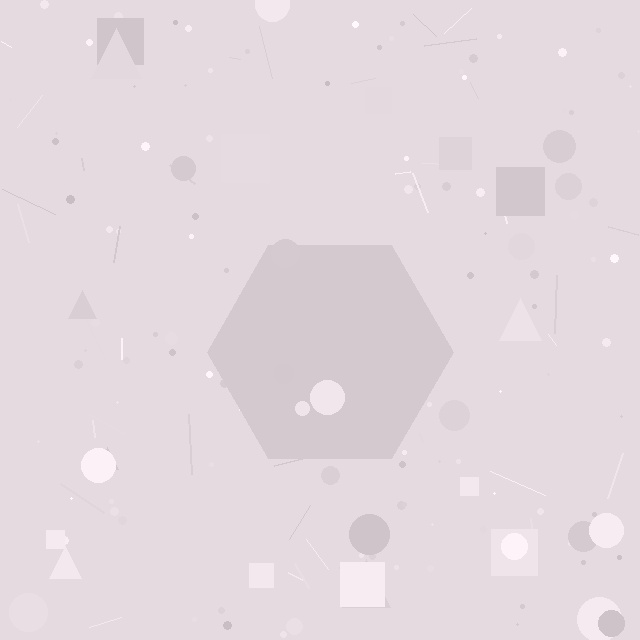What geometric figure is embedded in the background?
A hexagon is embedded in the background.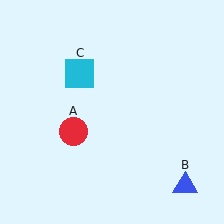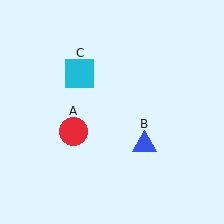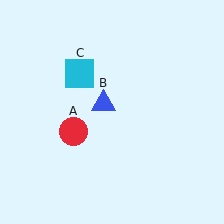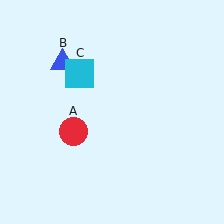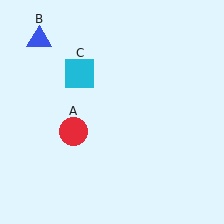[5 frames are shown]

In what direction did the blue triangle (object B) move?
The blue triangle (object B) moved up and to the left.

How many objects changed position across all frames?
1 object changed position: blue triangle (object B).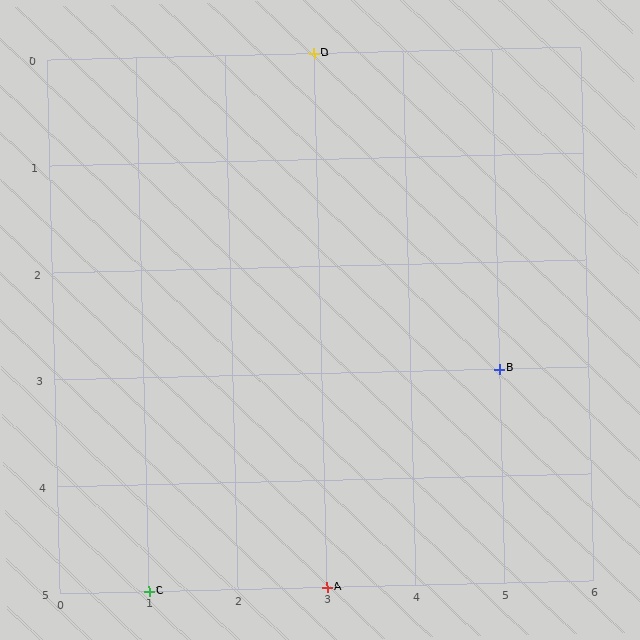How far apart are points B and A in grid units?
Points B and A are 2 columns and 2 rows apart (about 2.8 grid units diagonally).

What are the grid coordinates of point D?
Point D is at grid coordinates (3, 0).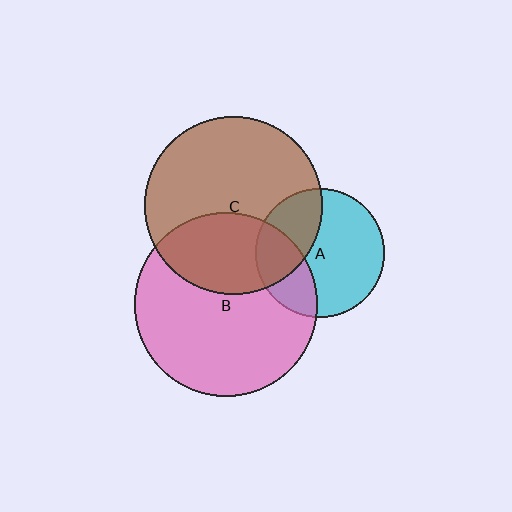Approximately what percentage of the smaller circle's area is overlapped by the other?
Approximately 35%.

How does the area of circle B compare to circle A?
Approximately 2.0 times.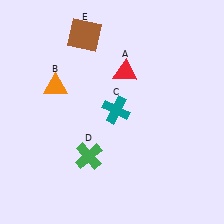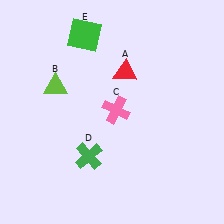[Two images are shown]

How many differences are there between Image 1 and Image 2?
There are 3 differences between the two images.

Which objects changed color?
B changed from orange to lime. C changed from teal to pink. E changed from brown to green.